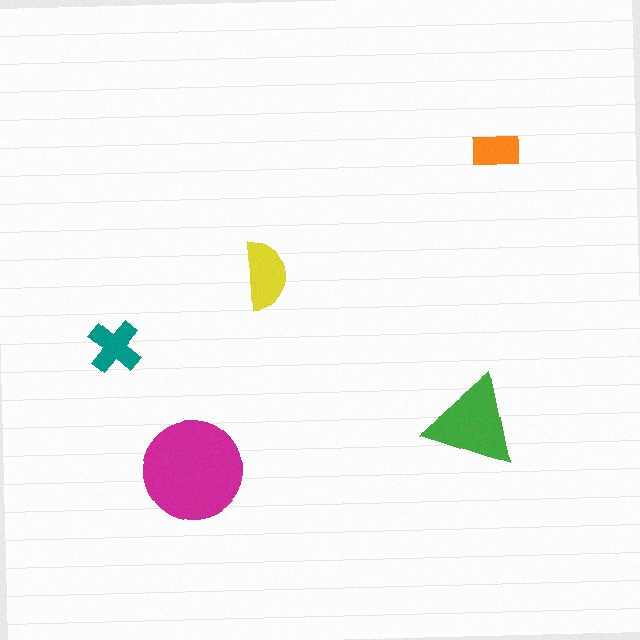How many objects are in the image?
There are 5 objects in the image.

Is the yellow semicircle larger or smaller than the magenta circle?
Smaller.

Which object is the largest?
The magenta circle.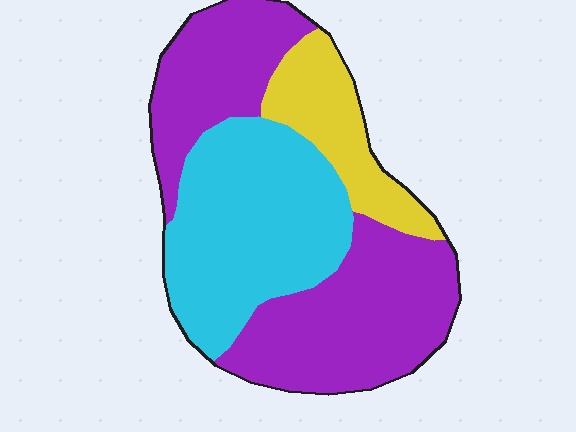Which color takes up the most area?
Purple, at roughly 50%.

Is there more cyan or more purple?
Purple.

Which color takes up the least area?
Yellow, at roughly 15%.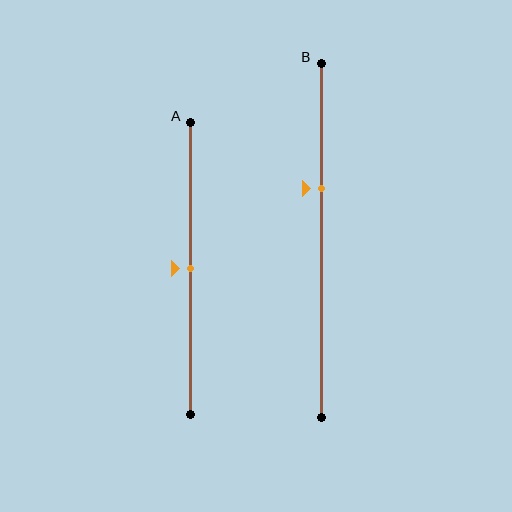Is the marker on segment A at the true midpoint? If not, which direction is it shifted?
Yes, the marker on segment A is at the true midpoint.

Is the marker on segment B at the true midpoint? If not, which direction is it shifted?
No, the marker on segment B is shifted upward by about 15% of the segment length.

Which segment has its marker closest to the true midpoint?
Segment A has its marker closest to the true midpoint.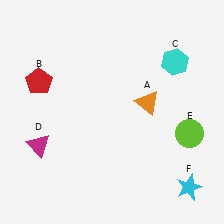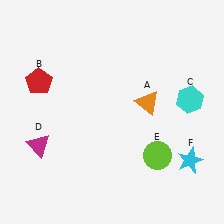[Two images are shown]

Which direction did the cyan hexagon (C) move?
The cyan hexagon (C) moved down.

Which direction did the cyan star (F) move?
The cyan star (F) moved up.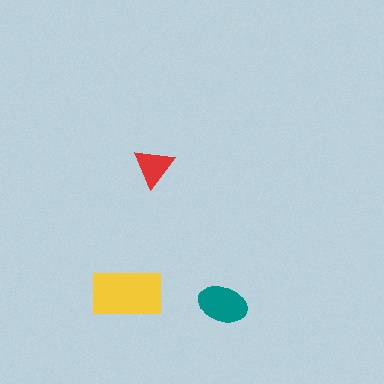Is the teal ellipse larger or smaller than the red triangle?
Larger.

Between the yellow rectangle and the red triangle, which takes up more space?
The yellow rectangle.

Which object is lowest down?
The teal ellipse is bottommost.